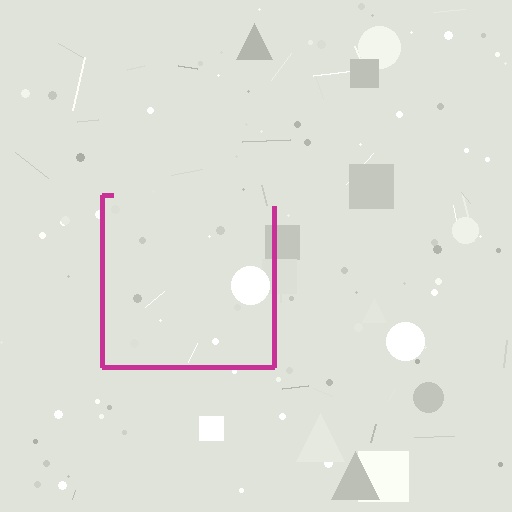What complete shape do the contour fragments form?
The contour fragments form a square.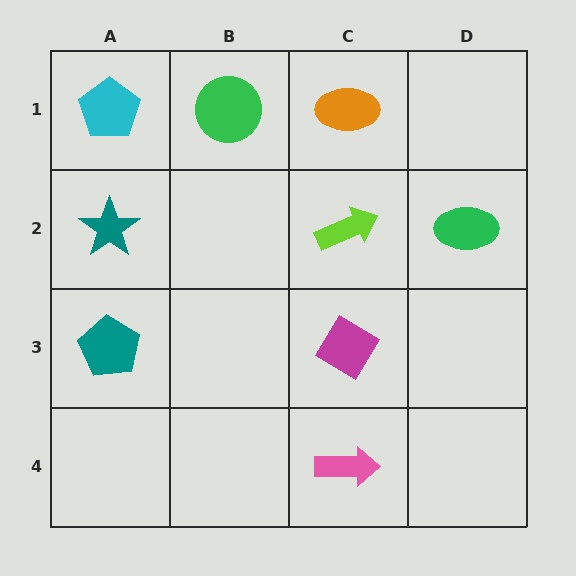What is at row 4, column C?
A pink arrow.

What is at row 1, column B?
A green circle.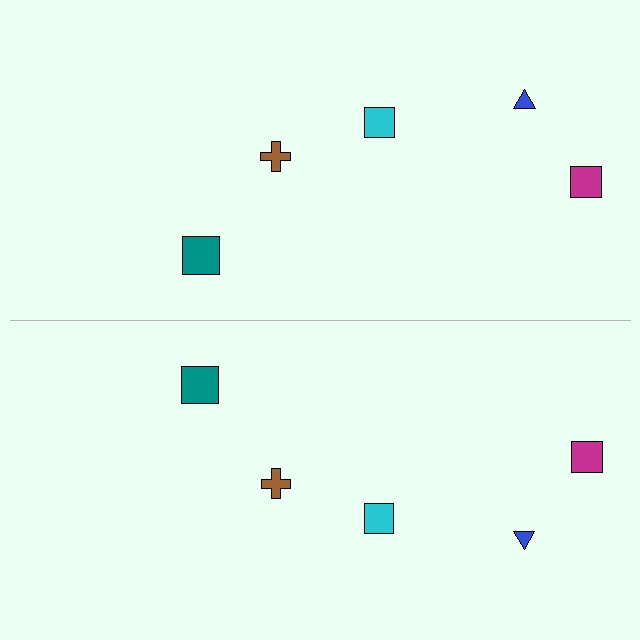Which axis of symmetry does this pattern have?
The pattern has a horizontal axis of symmetry running through the center of the image.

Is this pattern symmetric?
Yes, this pattern has bilateral (reflection) symmetry.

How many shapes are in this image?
There are 10 shapes in this image.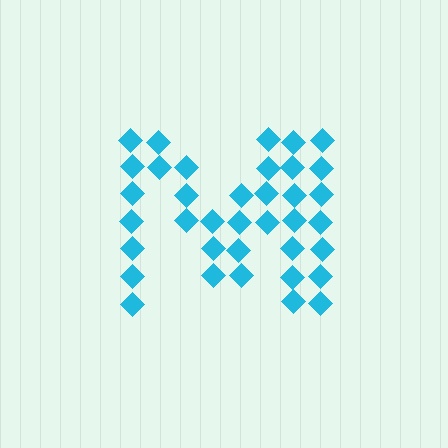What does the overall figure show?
The overall figure shows the letter M.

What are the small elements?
The small elements are diamonds.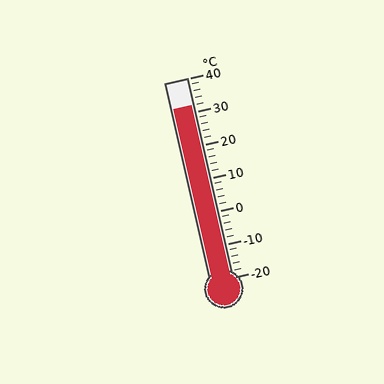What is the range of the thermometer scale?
The thermometer scale ranges from -20°C to 40°C.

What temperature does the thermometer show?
The thermometer shows approximately 32°C.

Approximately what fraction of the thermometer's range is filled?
The thermometer is filled to approximately 85% of its range.